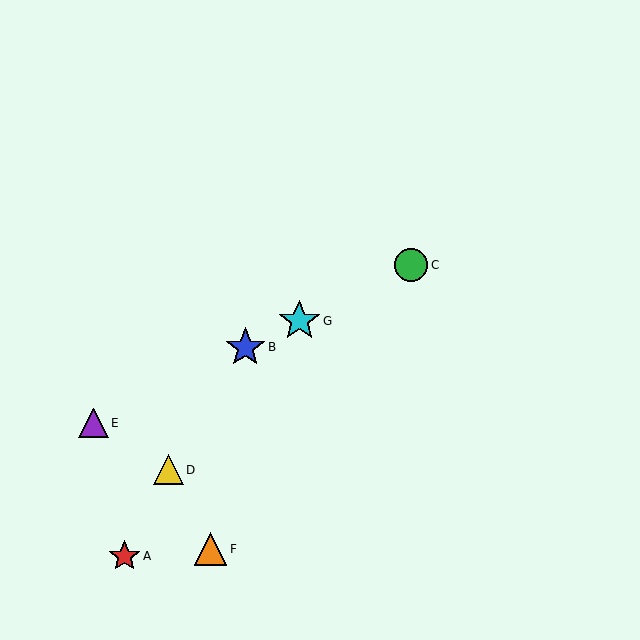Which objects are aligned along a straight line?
Objects B, C, E, G are aligned along a straight line.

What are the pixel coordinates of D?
Object D is at (168, 470).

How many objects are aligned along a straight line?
4 objects (B, C, E, G) are aligned along a straight line.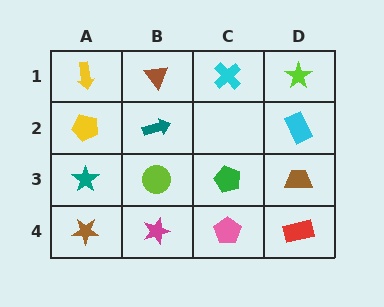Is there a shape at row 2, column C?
No, that cell is empty.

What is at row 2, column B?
A teal arrow.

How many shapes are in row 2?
3 shapes.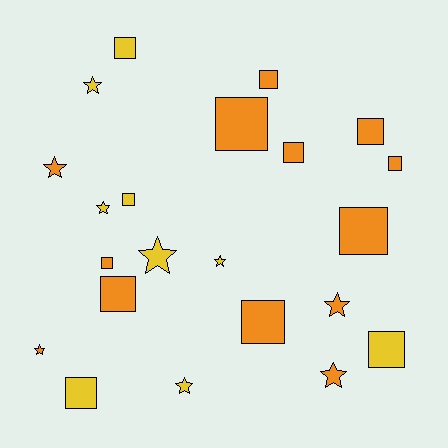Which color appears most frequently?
Orange, with 13 objects.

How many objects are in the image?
There are 22 objects.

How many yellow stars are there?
There are 5 yellow stars.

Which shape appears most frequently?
Square, with 13 objects.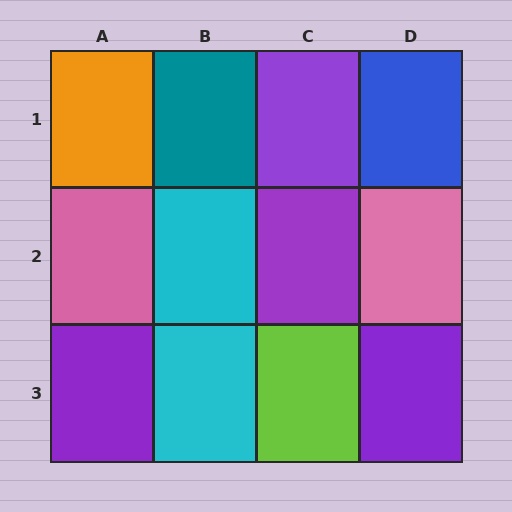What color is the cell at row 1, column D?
Blue.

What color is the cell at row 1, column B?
Teal.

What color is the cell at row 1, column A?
Orange.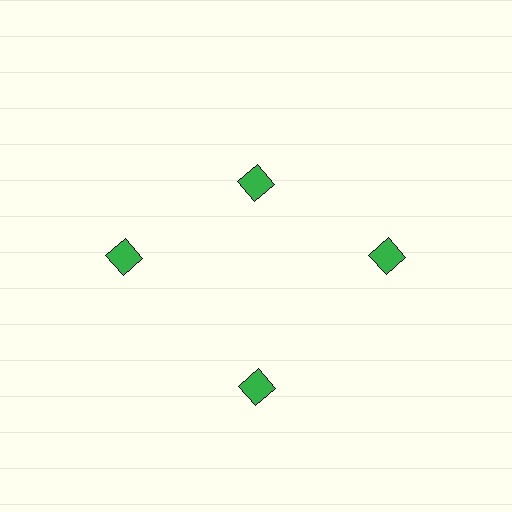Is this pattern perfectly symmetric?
No. The 4 green diamonds are arranged in a ring, but one element near the 12 o'clock position is pulled inward toward the center, breaking the 4-fold rotational symmetry.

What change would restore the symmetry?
The symmetry would be restored by moving it outward, back onto the ring so that all 4 diamonds sit at equal angles and equal distance from the center.